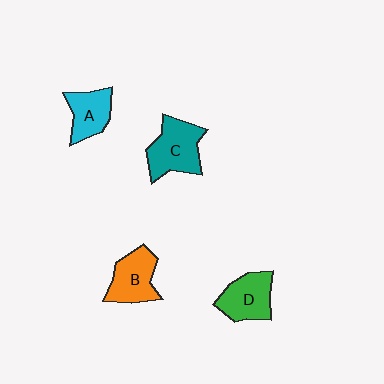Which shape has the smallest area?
Shape A (cyan).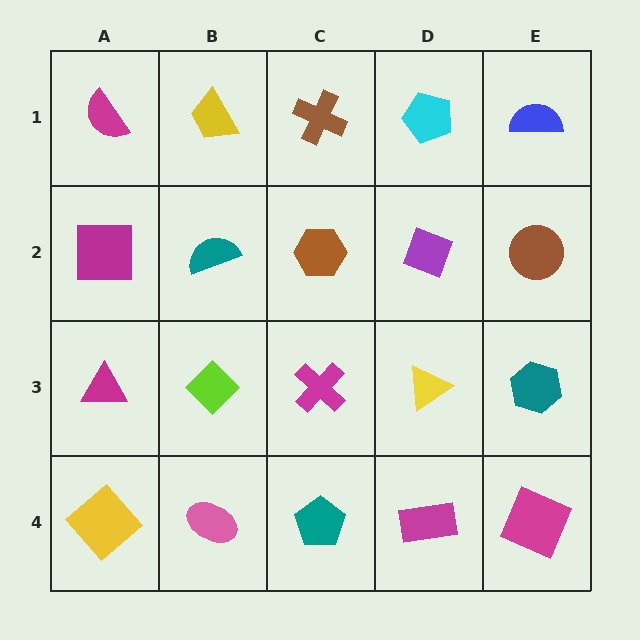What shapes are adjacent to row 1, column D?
A purple diamond (row 2, column D), a brown cross (row 1, column C), a blue semicircle (row 1, column E).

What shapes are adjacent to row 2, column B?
A yellow trapezoid (row 1, column B), a lime diamond (row 3, column B), a magenta square (row 2, column A), a brown hexagon (row 2, column C).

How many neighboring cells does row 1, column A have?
2.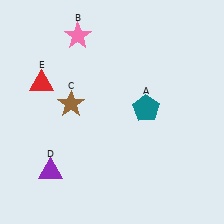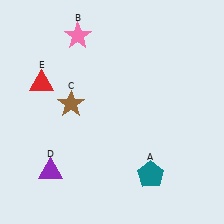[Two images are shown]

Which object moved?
The teal pentagon (A) moved down.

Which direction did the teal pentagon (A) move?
The teal pentagon (A) moved down.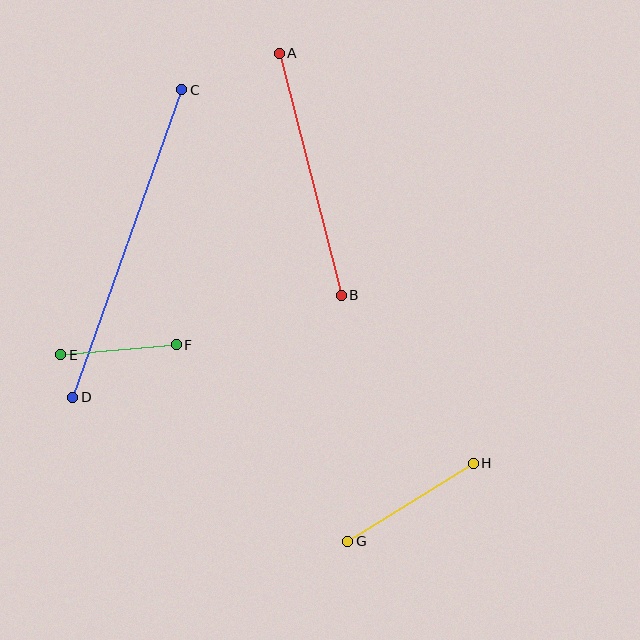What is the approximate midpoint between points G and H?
The midpoint is at approximately (411, 502) pixels.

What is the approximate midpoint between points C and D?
The midpoint is at approximately (127, 243) pixels.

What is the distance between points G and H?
The distance is approximately 147 pixels.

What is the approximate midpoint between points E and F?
The midpoint is at approximately (119, 350) pixels.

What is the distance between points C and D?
The distance is approximately 326 pixels.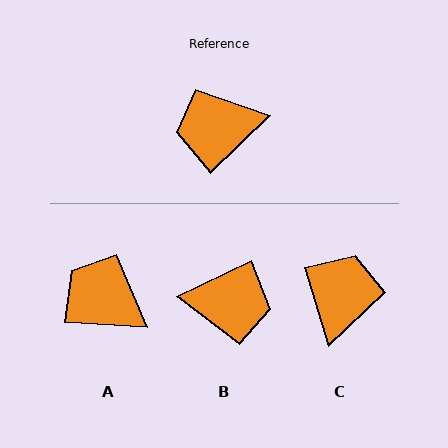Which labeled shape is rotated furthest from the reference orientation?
B, about 162 degrees away.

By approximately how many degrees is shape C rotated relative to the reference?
Approximately 117 degrees clockwise.